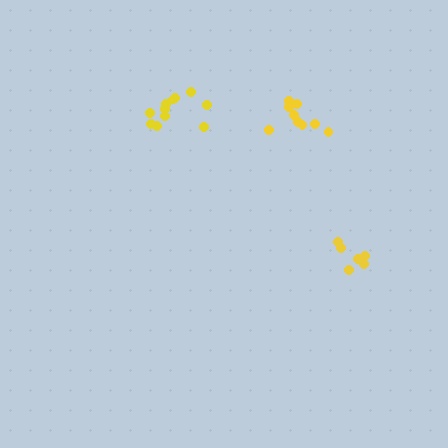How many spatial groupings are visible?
There are 3 spatial groupings.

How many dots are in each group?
Group 1: 9 dots, Group 2: 6 dots, Group 3: 11 dots (26 total).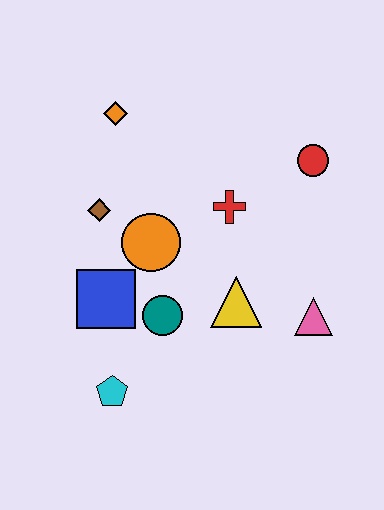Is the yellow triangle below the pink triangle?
No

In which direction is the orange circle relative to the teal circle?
The orange circle is above the teal circle.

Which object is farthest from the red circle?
The cyan pentagon is farthest from the red circle.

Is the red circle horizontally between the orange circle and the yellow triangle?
No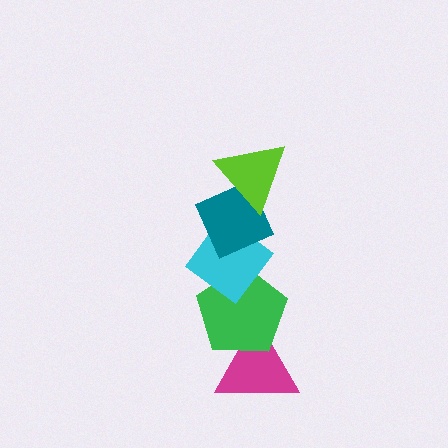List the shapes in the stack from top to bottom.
From top to bottom: the lime triangle, the teal diamond, the cyan diamond, the green pentagon, the magenta triangle.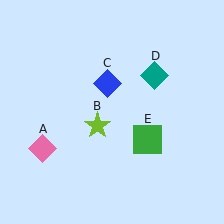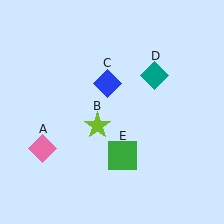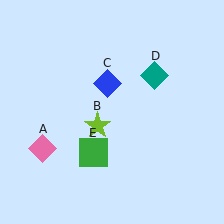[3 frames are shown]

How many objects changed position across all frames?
1 object changed position: green square (object E).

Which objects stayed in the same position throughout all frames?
Pink diamond (object A) and lime star (object B) and blue diamond (object C) and teal diamond (object D) remained stationary.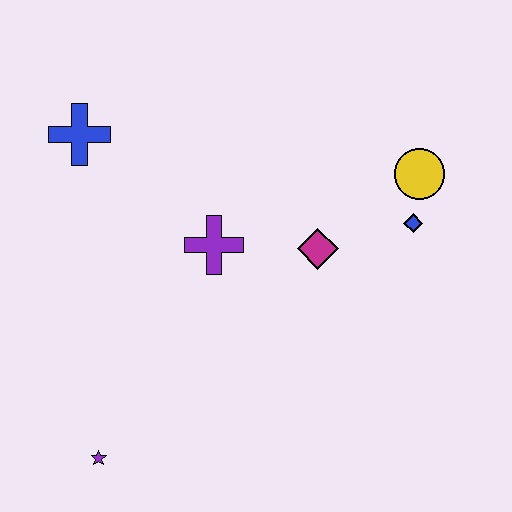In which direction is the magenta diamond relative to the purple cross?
The magenta diamond is to the right of the purple cross.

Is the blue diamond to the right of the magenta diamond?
Yes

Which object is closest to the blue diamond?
The yellow circle is closest to the blue diamond.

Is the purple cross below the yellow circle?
Yes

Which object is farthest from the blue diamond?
The purple star is farthest from the blue diamond.